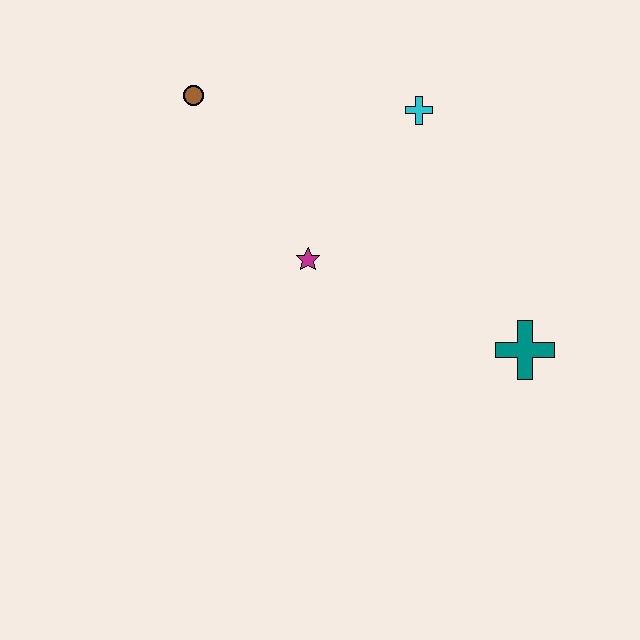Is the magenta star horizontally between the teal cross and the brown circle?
Yes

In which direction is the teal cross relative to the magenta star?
The teal cross is to the right of the magenta star.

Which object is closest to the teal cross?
The magenta star is closest to the teal cross.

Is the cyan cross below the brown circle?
Yes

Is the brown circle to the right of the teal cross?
No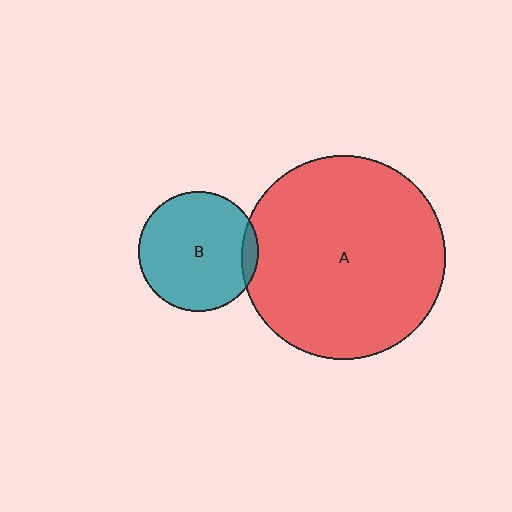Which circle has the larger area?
Circle A (red).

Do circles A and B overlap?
Yes.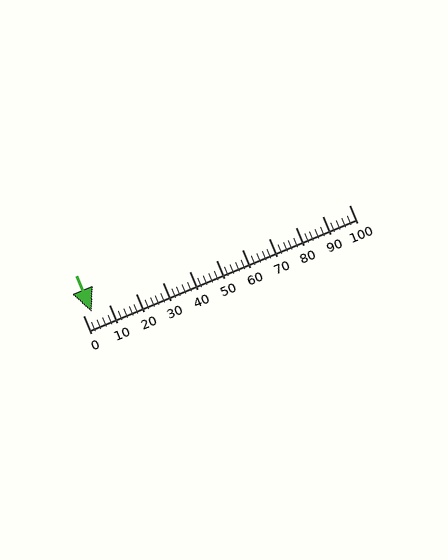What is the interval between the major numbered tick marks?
The major tick marks are spaced 10 units apart.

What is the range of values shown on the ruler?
The ruler shows values from 0 to 100.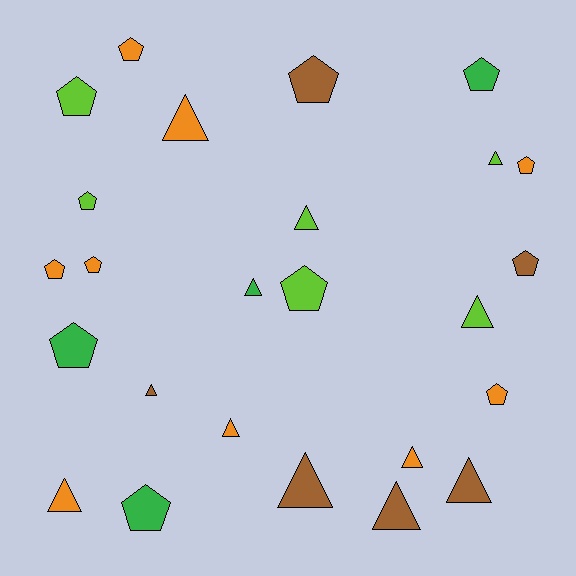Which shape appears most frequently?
Pentagon, with 13 objects.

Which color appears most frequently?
Orange, with 9 objects.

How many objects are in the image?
There are 25 objects.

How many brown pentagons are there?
There are 2 brown pentagons.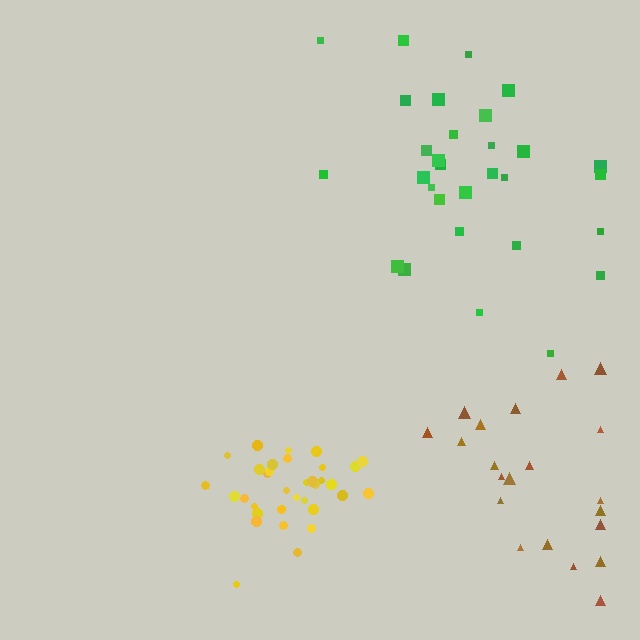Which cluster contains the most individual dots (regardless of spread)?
Yellow (35).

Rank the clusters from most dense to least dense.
yellow, green, brown.